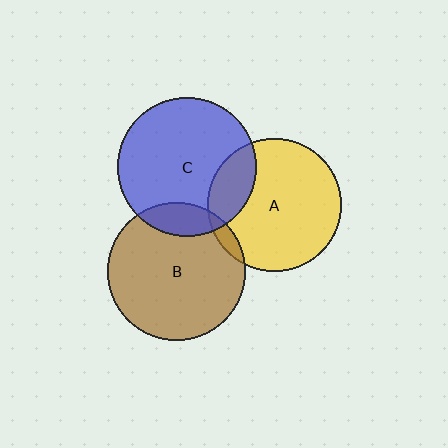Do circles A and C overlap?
Yes.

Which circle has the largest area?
Circle C (blue).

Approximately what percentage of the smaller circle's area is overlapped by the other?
Approximately 20%.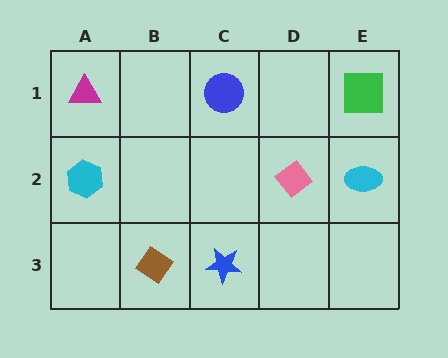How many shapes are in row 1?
3 shapes.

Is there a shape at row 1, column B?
No, that cell is empty.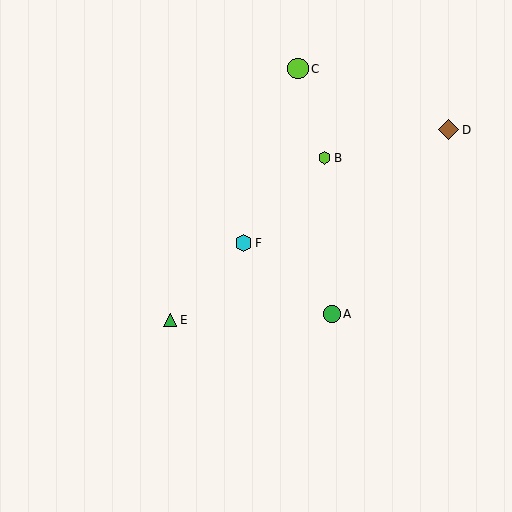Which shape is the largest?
The lime circle (labeled C) is the largest.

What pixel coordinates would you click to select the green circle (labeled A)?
Click at (332, 314) to select the green circle A.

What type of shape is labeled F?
Shape F is a cyan hexagon.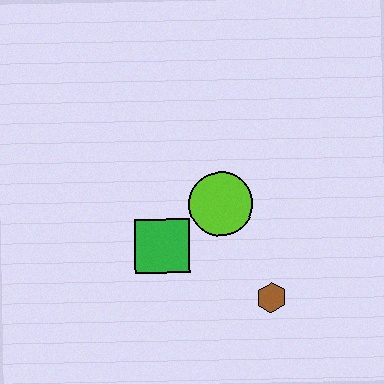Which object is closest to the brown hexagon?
The lime circle is closest to the brown hexagon.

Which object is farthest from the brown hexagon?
The green square is farthest from the brown hexagon.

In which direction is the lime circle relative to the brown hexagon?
The lime circle is above the brown hexagon.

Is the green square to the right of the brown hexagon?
No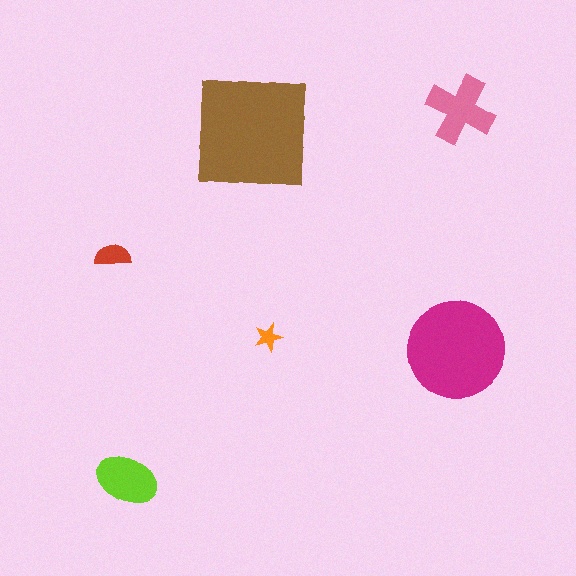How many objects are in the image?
There are 6 objects in the image.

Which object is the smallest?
The orange star.